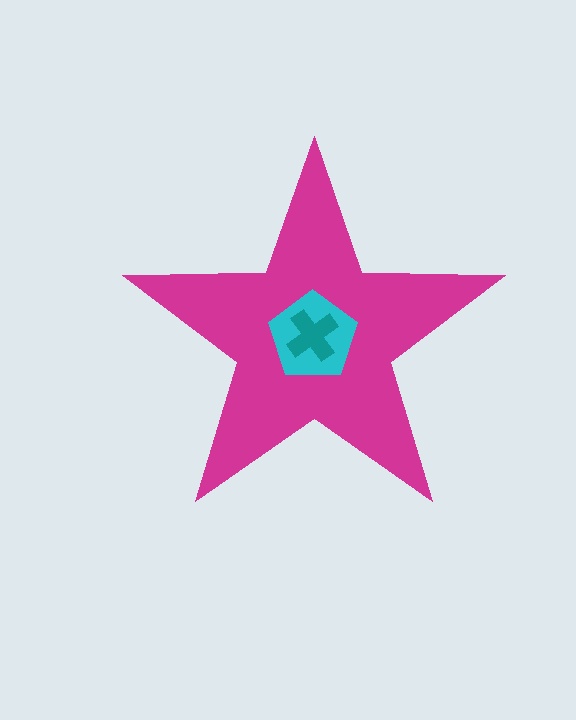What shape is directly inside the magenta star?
The cyan pentagon.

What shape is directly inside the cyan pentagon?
The teal cross.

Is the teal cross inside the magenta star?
Yes.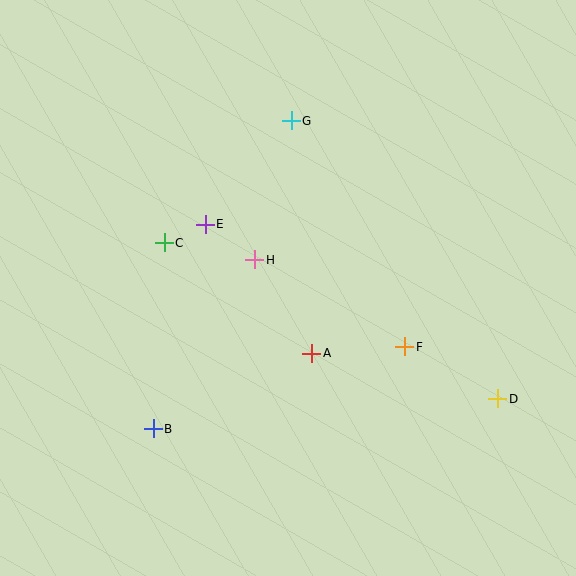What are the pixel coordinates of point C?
Point C is at (164, 243).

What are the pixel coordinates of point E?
Point E is at (205, 224).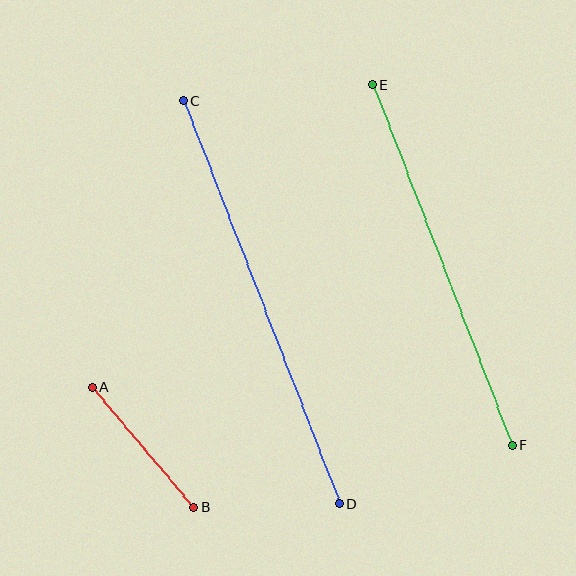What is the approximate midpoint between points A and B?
The midpoint is at approximately (143, 447) pixels.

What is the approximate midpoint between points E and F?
The midpoint is at approximately (442, 265) pixels.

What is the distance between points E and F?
The distance is approximately 387 pixels.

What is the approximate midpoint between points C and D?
The midpoint is at approximately (261, 302) pixels.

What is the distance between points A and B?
The distance is approximately 158 pixels.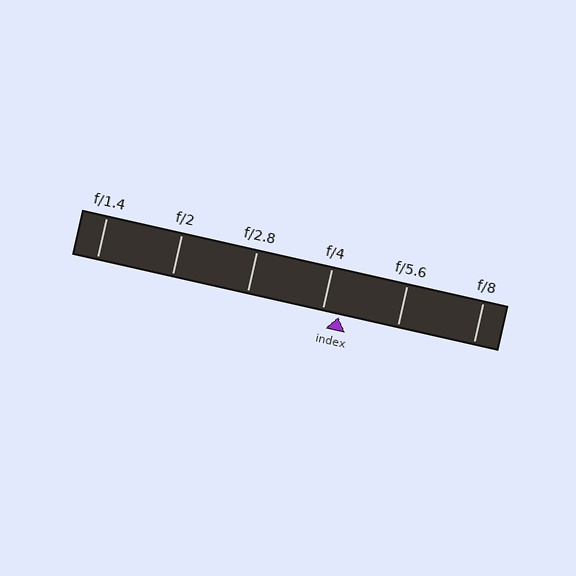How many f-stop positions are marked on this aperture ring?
There are 6 f-stop positions marked.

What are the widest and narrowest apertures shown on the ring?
The widest aperture shown is f/1.4 and the narrowest is f/8.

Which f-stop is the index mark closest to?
The index mark is closest to f/4.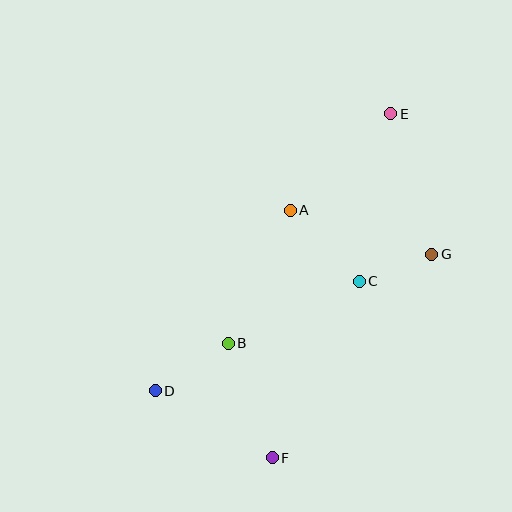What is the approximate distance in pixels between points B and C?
The distance between B and C is approximately 145 pixels.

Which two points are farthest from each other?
Points E and F are farthest from each other.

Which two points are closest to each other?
Points C and G are closest to each other.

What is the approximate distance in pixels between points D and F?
The distance between D and F is approximately 135 pixels.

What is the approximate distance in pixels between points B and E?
The distance between B and E is approximately 281 pixels.